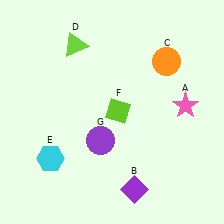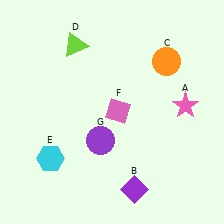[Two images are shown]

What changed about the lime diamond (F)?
In Image 1, F is lime. In Image 2, it changed to pink.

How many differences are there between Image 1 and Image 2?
There is 1 difference between the two images.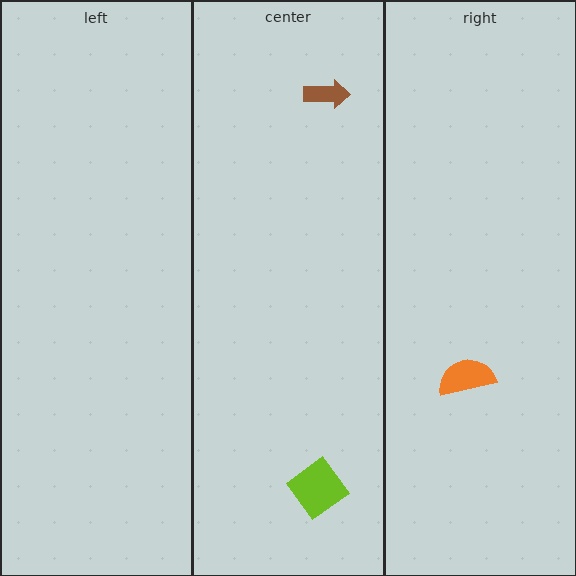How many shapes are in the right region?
1.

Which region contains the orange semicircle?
The right region.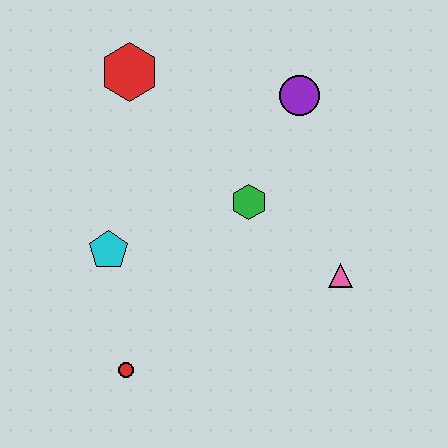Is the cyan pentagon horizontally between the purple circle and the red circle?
No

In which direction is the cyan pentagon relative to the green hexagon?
The cyan pentagon is to the left of the green hexagon.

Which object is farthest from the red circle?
The purple circle is farthest from the red circle.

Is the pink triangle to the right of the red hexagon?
Yes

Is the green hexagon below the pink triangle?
No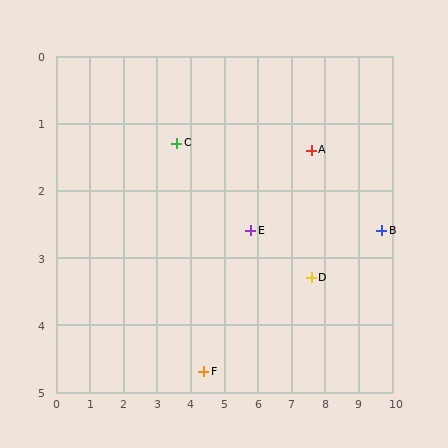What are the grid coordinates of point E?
Point E is at approximately (5.8, 2.6).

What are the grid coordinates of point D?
Point D is at approximately (7.6, 3.3).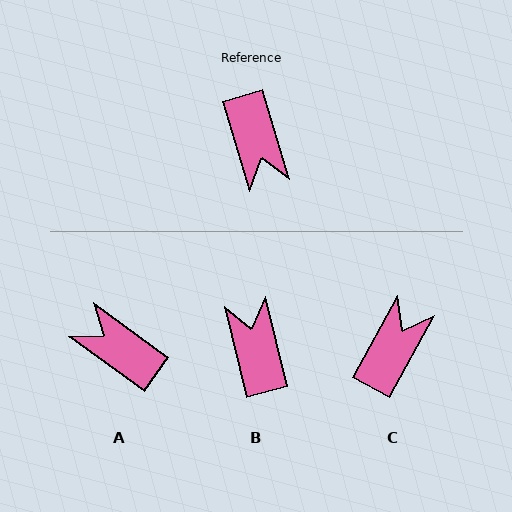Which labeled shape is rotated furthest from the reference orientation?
B, about 178 degrees away.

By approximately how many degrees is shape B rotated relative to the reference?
Approximately 178 degrees counter-clockwise.